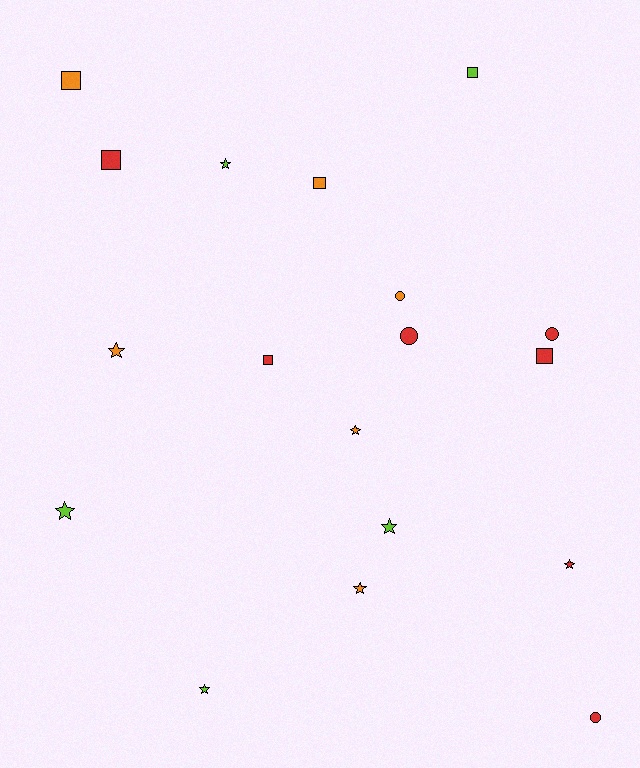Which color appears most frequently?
Red, with 7 objects.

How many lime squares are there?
There is 1 lime square.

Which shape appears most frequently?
Star, with 8 objects.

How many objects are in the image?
There are 18 objects.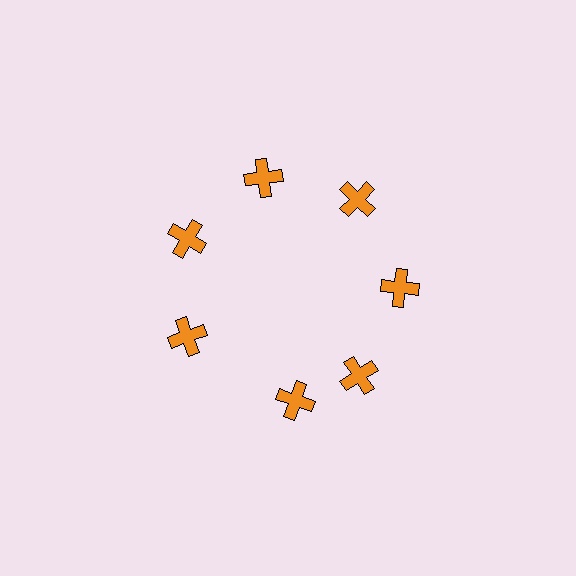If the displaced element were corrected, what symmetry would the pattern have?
It would have 7-fold rotational symmetry — the pattern would map onto itself every 51 degrees.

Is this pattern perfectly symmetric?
No. The 7 orange crosses are arranged in a ring, but one element near the 6 o'clock position is rotated out of alignment along the ring, breaking the 7-fold rotational symmetry.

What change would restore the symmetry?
The symmetry would be restored by rotating it back into even spacing with its neighbors so that all 7 crosses sit at equal angles and equal distance from the center.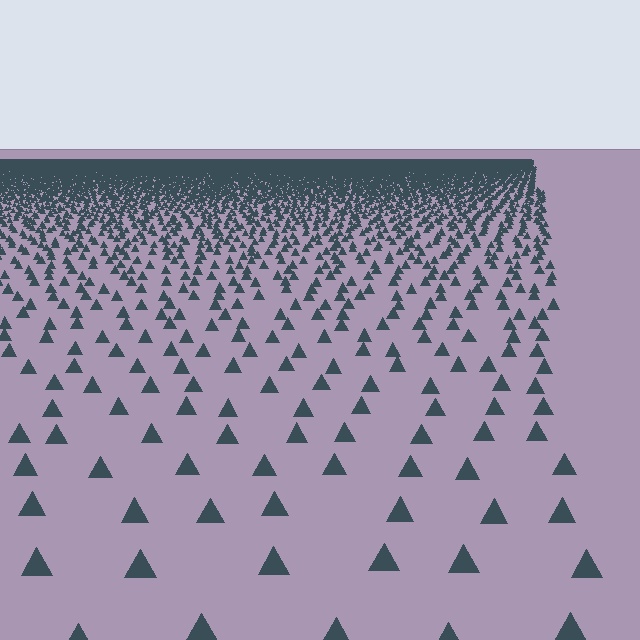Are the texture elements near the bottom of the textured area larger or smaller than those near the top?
Larger. Near the bottom, elements are closer to the viewer and appear at a bigger on-screen size.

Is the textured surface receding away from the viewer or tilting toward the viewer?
The surface is receding away from the viewer. Texture elements get smaller and denser toward the top.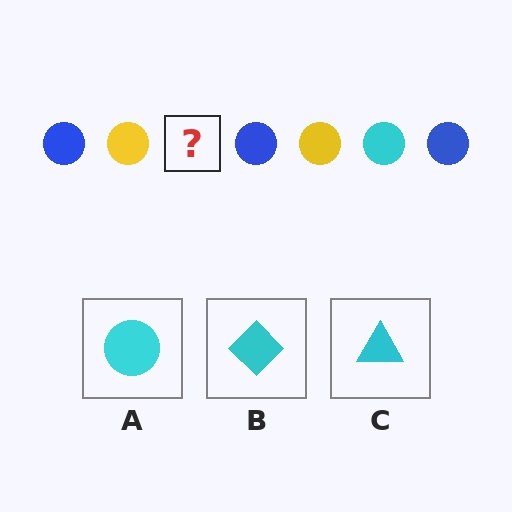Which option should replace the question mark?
Option A.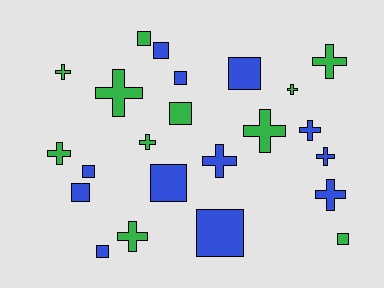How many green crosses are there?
There are 8 green crosses.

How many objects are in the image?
There are 23 objects.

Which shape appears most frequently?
Cross, with 12 objects.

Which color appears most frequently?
Blue, with 12 objects.